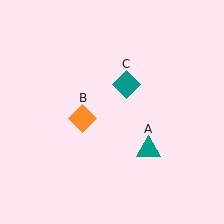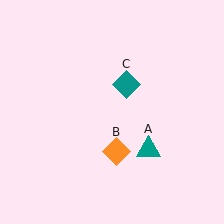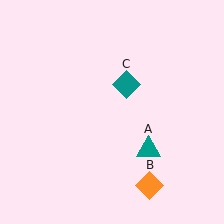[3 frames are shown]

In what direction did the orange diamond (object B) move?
The orange diamond (object B) moved down and to the right.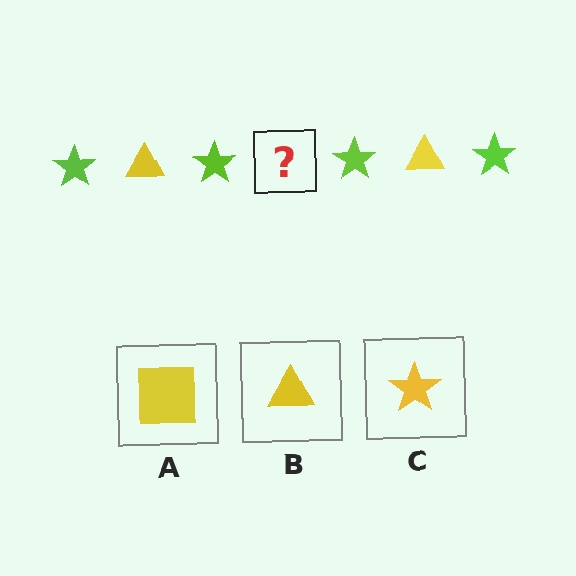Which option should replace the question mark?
Option B.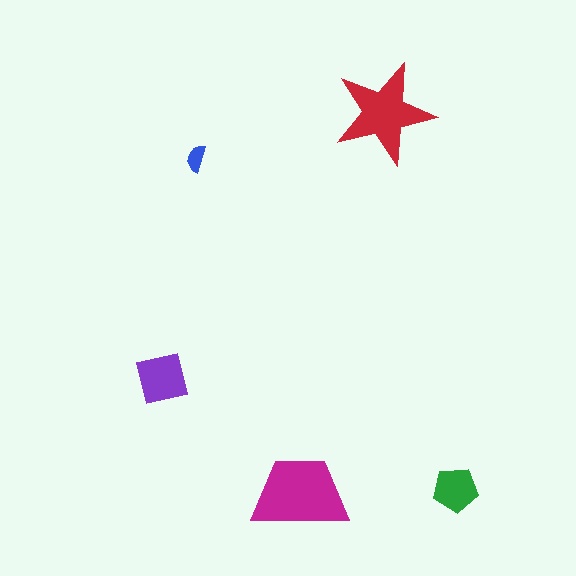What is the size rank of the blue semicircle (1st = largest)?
5th.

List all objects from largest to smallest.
The magenta trapezoid, the red star, the purple square, the green pentagon, the blue semicircle.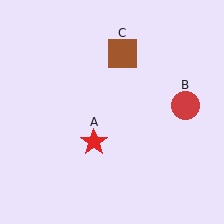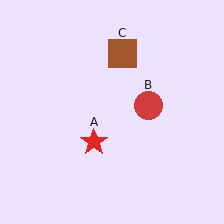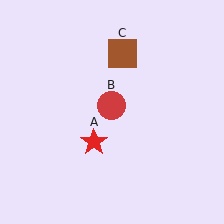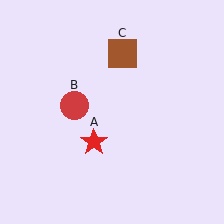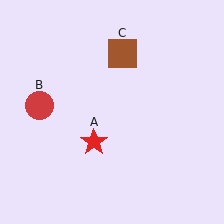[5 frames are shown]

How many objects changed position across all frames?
1 object changed position: red circle (object B).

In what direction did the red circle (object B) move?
The red circle (object B) moved left.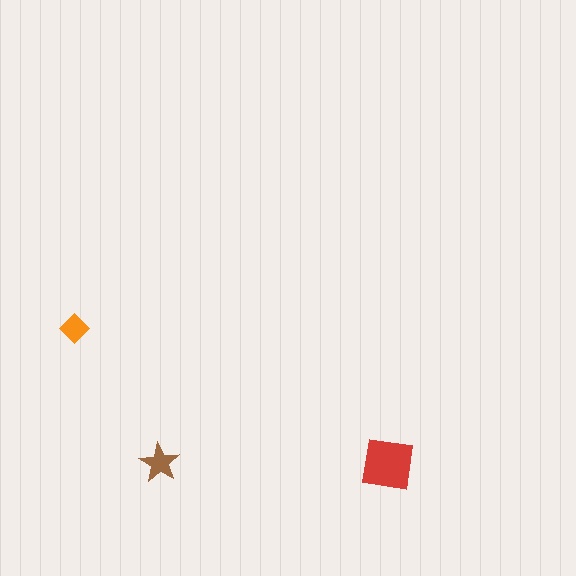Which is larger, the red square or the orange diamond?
The red square.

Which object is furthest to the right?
The red square is rightmost.